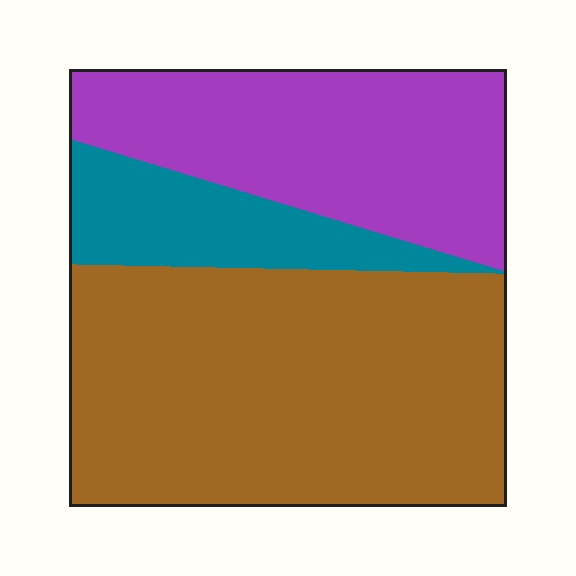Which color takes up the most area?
Brown, at roughly 55%.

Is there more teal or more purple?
Purple.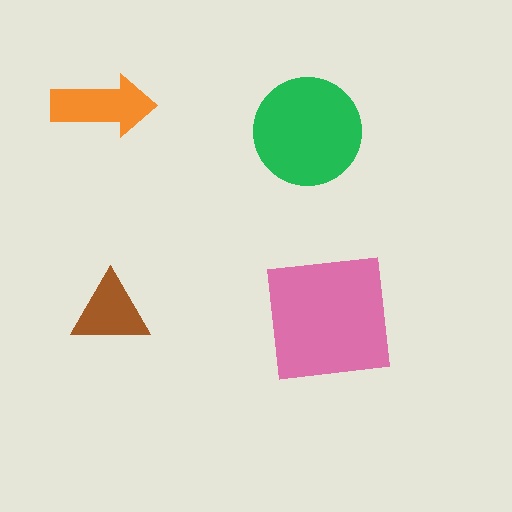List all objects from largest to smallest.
The pink square, the green circle, the orange arrow, the brown triangle.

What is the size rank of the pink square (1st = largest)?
1st.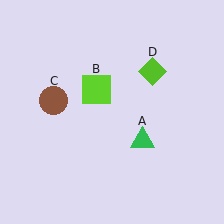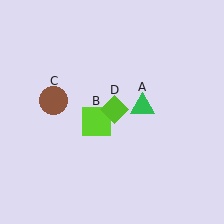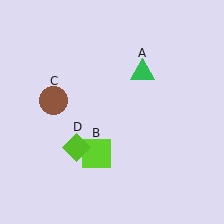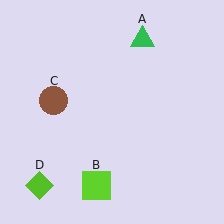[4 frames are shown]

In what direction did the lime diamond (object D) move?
The lime diamond (object D) moved down and to the left.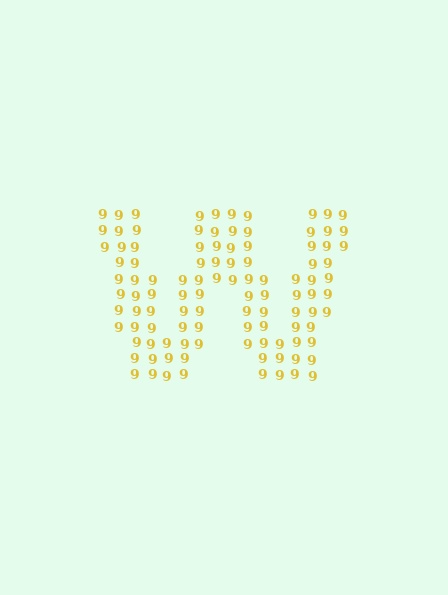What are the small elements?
The small elements are digit 9's.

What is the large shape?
The large shape is the letter W.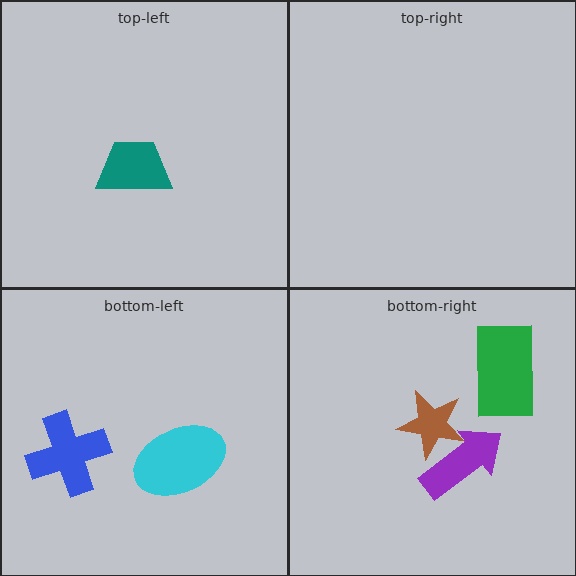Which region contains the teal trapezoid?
The top-left region.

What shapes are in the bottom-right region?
The brown star, the purple arrow, the green rectangle.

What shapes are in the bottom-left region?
The blue cross, the cyan ellipse.